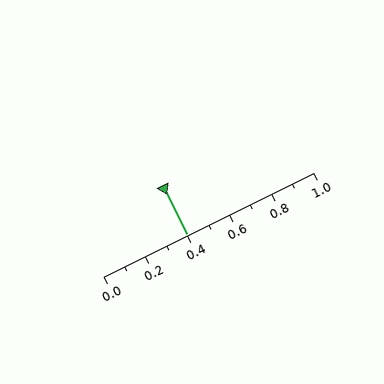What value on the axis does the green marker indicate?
The marker indicates approximately 0.4.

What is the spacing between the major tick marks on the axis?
The major ticks are spaced 0.2 apart.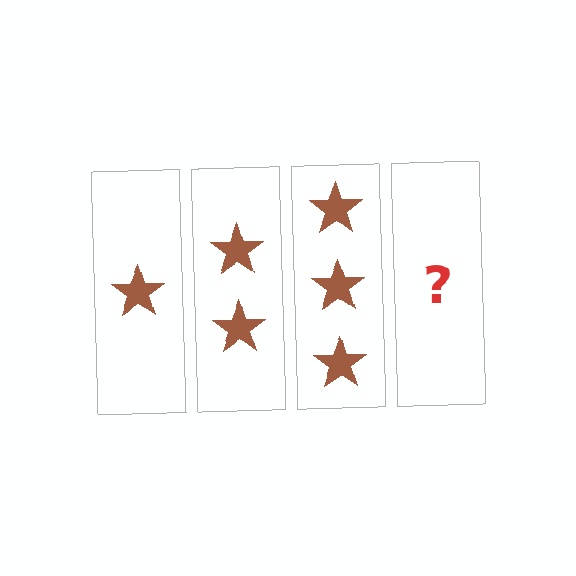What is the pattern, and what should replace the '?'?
The pattern is that each step adds one more star. The '?' should be 4 stars.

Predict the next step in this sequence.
The next step is 4 stars.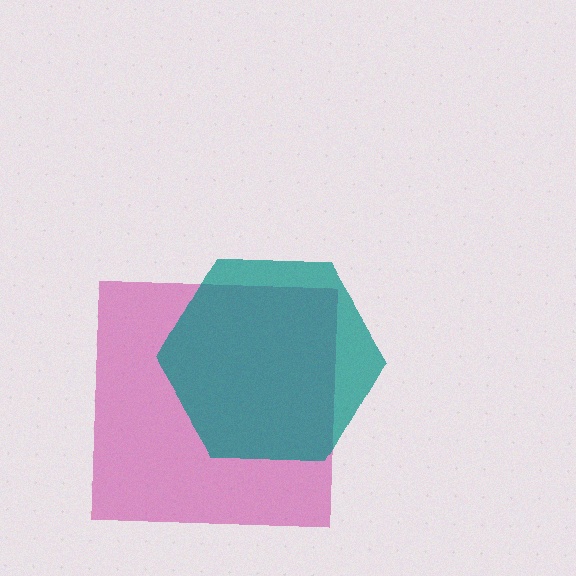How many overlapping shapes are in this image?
There are 2 overlapping shapes in the image.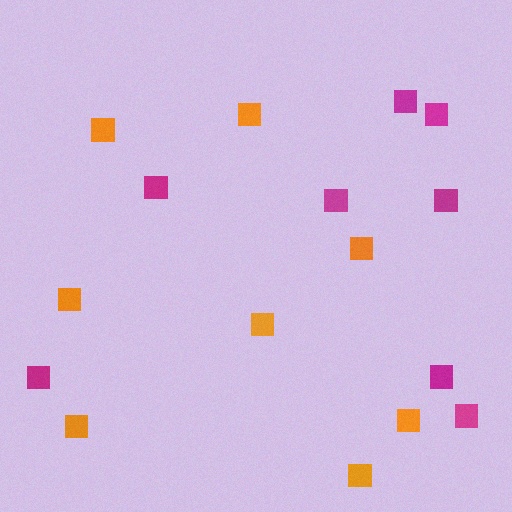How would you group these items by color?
There are 2 groups: one group of orange squares (8) and one group of magenta squares (8).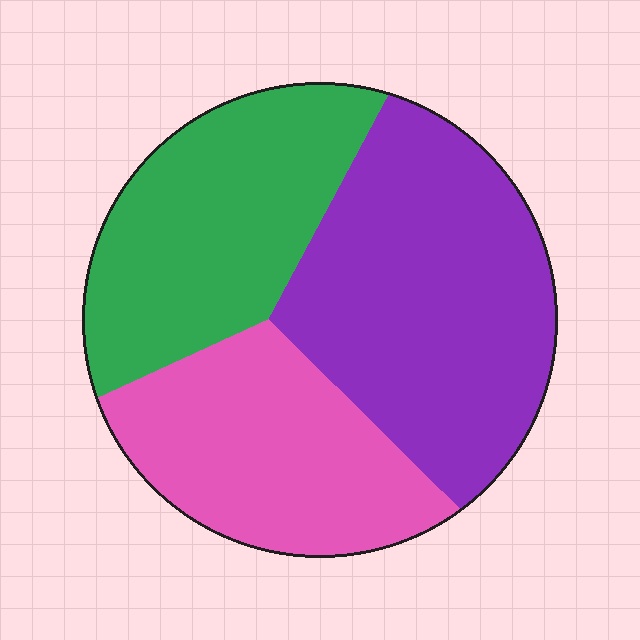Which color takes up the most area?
Purple, at roughly 40%.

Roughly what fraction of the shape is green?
Green covers about 30% of the shape.